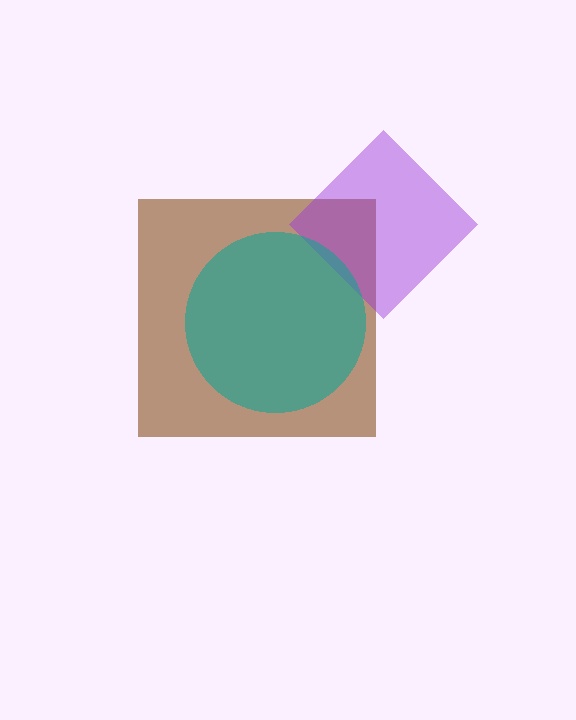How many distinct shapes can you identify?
There are 3 distinct shapes: a brown square, a purple diamond, a teal circle.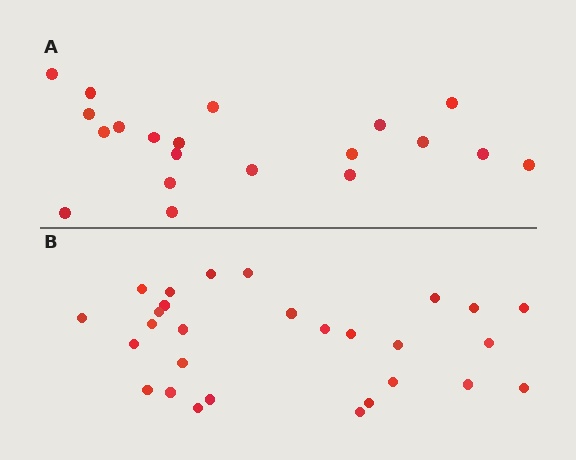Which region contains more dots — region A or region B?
Region B (the bottom region) has more dots.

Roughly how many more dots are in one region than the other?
Region B has roughly 8 or so more dots than region A.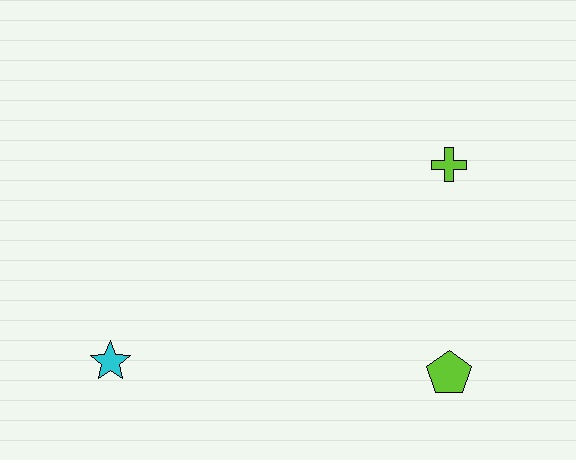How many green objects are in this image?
There are no green objects.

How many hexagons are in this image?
There are no hexagons.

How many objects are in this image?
There are 3 objects.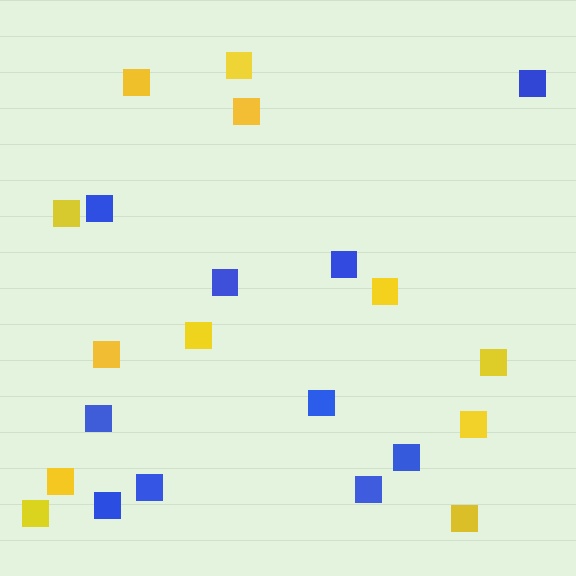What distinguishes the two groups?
There are 2 groups: one group of yellow squares (12) and one group of blue squares (10).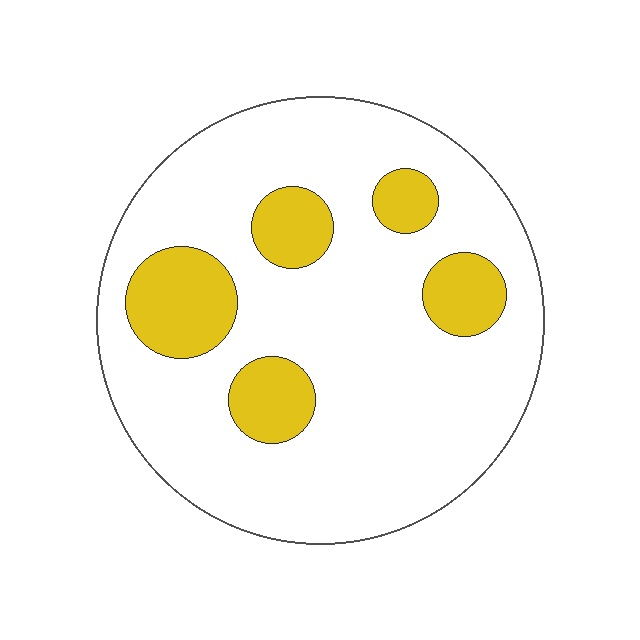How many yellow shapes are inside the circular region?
5.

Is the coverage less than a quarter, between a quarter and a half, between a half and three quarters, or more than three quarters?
Less than a quarter.